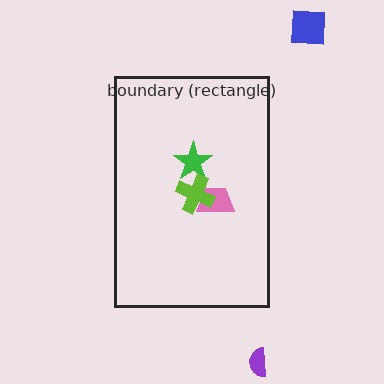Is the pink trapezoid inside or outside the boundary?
Inside.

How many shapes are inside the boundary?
3 inside, 2 outside.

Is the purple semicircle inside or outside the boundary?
Outside.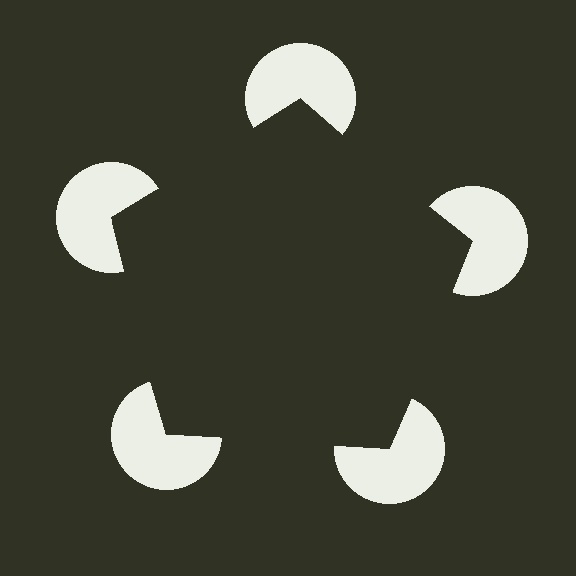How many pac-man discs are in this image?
There are 5 — one at each vertex of the illusory pentagon.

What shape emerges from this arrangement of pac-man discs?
An illusory pentagon — its edges are inferred from the aligned wedge cuts in the pac-man discs, not physically drawn.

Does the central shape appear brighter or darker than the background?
It typically appears slightly darker than the background, even though no actual brightness change is drawn.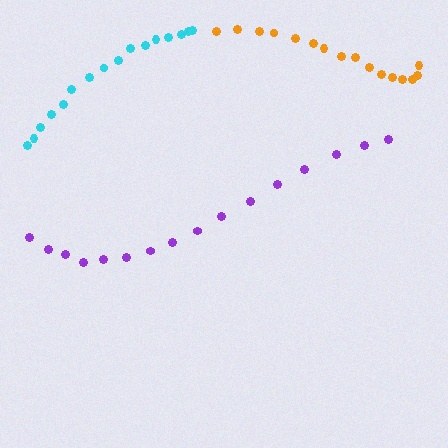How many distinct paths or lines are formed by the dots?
There are 3 distinct paths.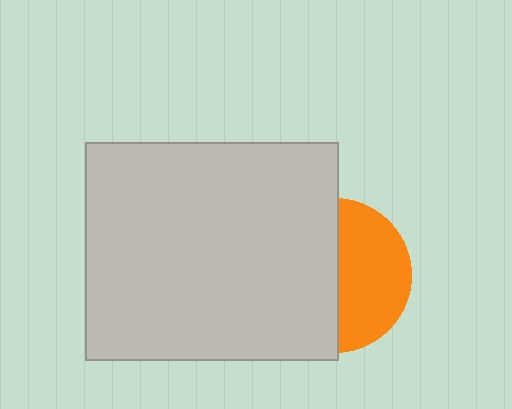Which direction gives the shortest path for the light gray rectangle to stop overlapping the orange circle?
Moving left gives the shortest separation.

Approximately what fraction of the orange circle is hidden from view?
Roughly 55% of the orange circle is hidden behind the light gray rectangle.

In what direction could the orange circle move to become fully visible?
The orange circle could move right. That would shift it out from behind the light gray rectangle entirely.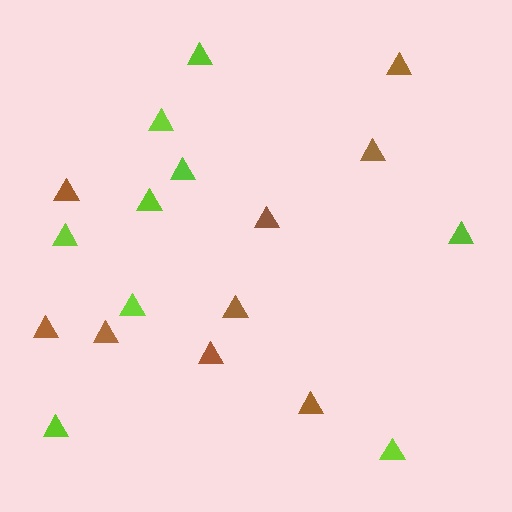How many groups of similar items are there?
There are 2 groups: one group of lime triangles (9) and one group of brown triangles (9).